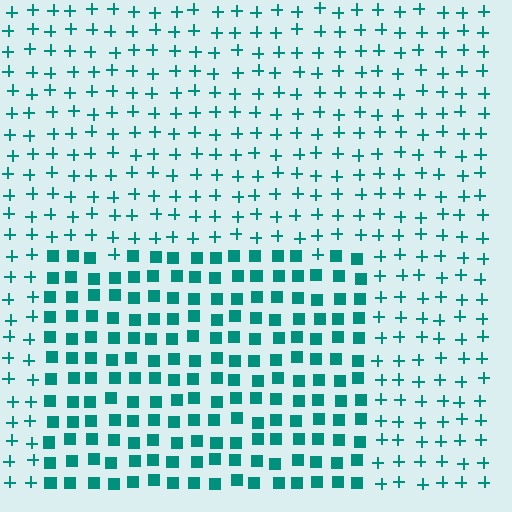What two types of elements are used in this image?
The image uses squares inside the rectangle region and plus signs outside it.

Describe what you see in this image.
The image is filled with small teal elements arranged in a uniform grid. A rectangle-shaped region contains squares, while the surrounding area contains plus signs. The boundary is defined purely by the change in element shape.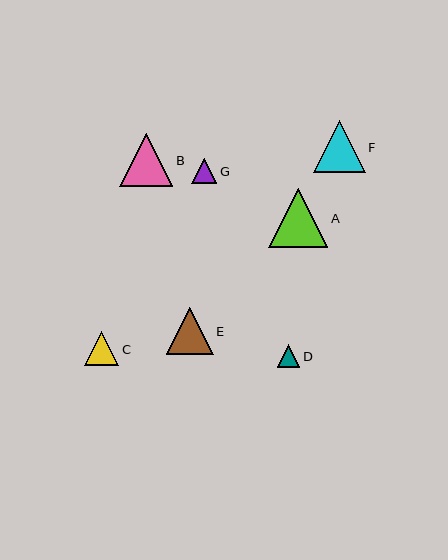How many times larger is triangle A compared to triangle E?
Triangle A is approximately 1.2 times the size of triangle E.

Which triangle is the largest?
Triangle A is the largest with a size of approximately 59 pixels.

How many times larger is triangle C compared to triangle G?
Triangle C is approximately 1.4 times the size of triangle G.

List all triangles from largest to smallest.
From largest to smallest: A, B, F, E, C, G, D.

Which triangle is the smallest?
Triangle D is the smallest with a size of approximately 22 pixels.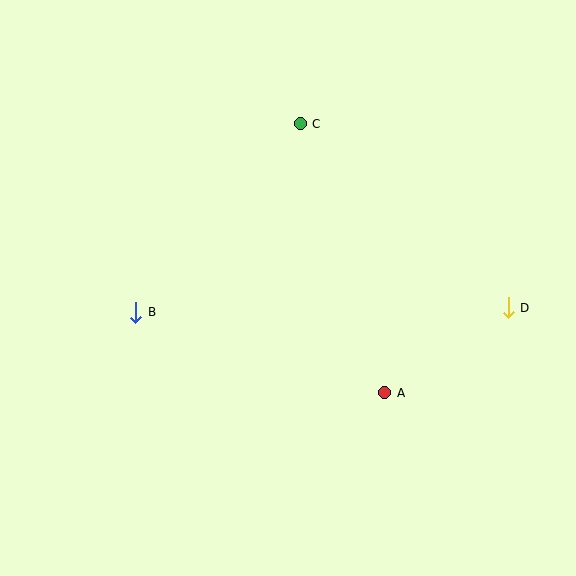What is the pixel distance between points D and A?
The distance between D and A is 150 pixels.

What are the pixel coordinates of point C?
Point C is at (300, 124).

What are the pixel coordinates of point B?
Point B is at (136, 312).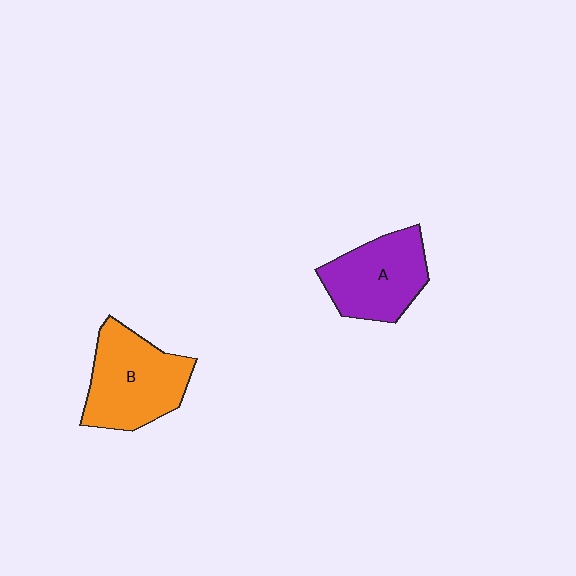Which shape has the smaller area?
Shape A (purple).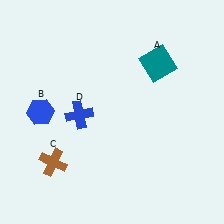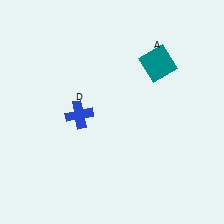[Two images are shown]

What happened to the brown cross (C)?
The brown cross (C) was removed in Image 2. It was in the bottom-left area of Image 1.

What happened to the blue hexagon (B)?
The blue hexagon (B) was removed in Image 2. It was in the bottom-left area of Image 1.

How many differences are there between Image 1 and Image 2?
There are 2 differences between the two images.